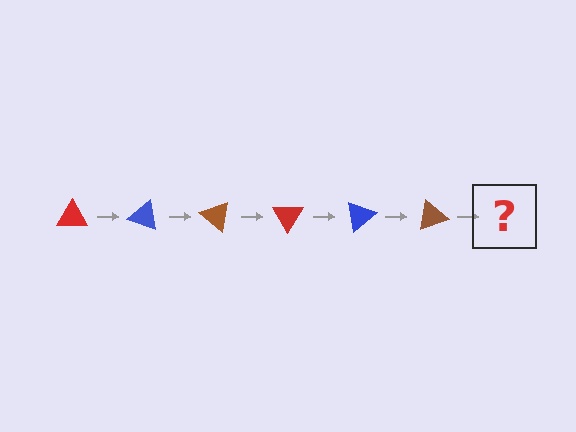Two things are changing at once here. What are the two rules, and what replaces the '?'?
The two rules are that it rotates 20 degrees each step and the color cycles through red, blue, and brown. The '?' should be a red triangle, rotated 120 degrees from the start.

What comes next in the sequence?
The next element should be a red triangle, rotated 120 degrees from the start.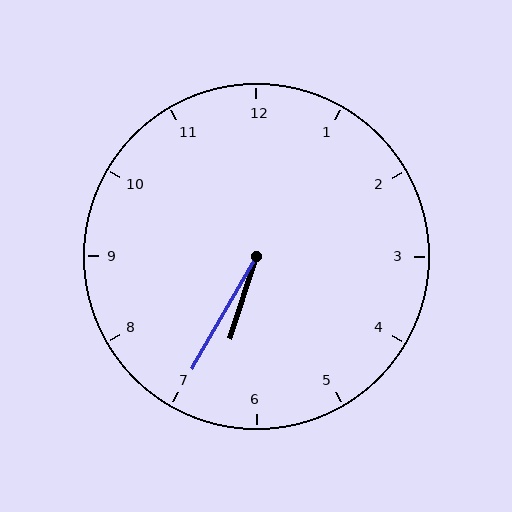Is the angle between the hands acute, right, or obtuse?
It is acute.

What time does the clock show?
6:35.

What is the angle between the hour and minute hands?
Approximately 12 degrees.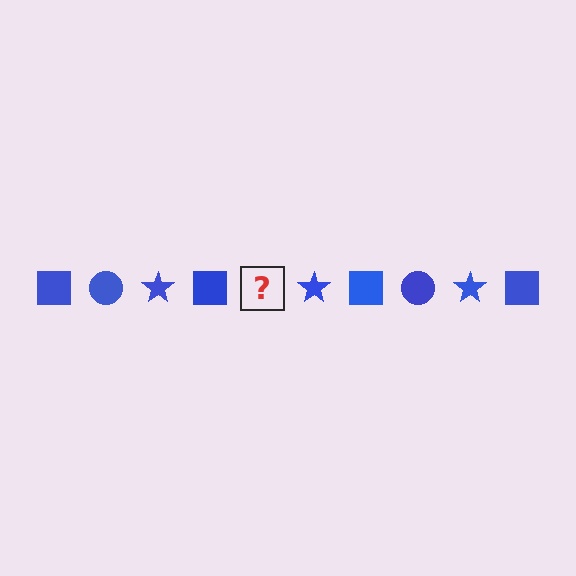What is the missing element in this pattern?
The missing element is a blue circle.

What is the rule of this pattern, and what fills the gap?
The rule is that the pattern cycles through square, circle, star shapes in blue. The gap should be filled with a blue circle.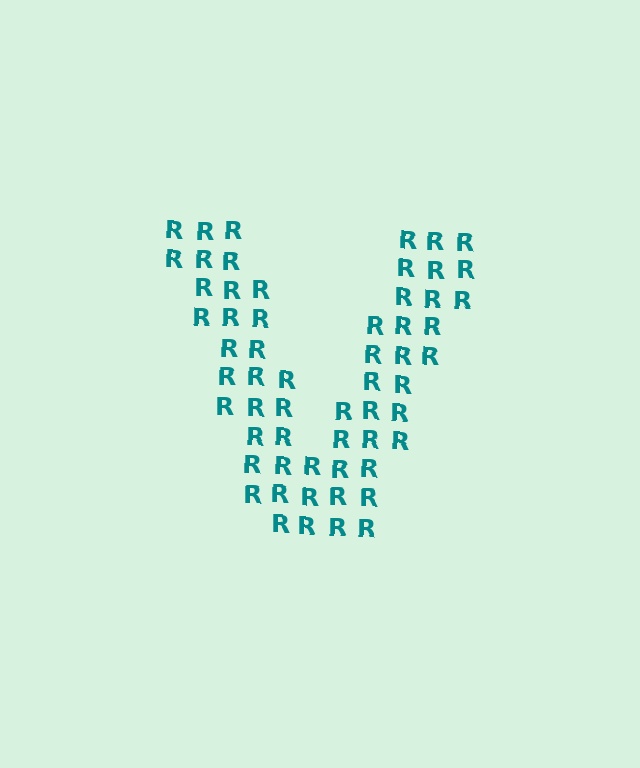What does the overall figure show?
The overall figure shows the letter V.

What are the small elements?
The small elements are letter R's.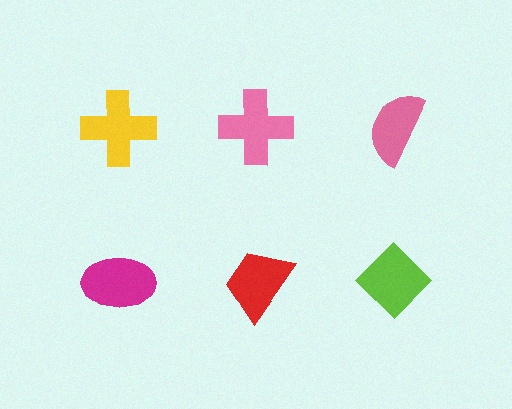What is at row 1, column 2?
A pink cross.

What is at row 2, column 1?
A magenta ellipse.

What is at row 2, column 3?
A lime diamond.